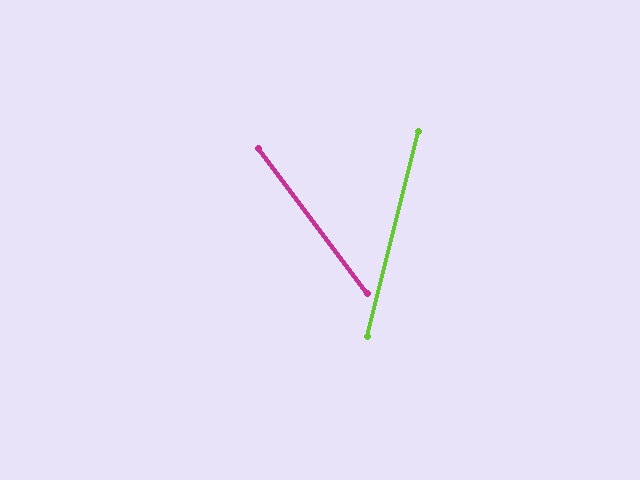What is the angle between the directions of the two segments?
Approximately 51 degrees.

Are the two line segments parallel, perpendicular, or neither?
Neither parallel nor perpendicular — they differ by about 51°.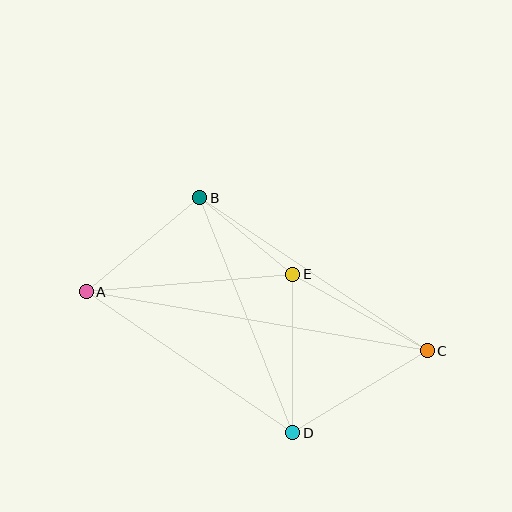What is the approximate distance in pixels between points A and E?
The distance between A and E is approximately 207 pixels.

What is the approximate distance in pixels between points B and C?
The distance between B and C is approximately 274 pixels.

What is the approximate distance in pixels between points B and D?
The distance between B and D is approximately 252 pixels.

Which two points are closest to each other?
Points B and E are closest to each other.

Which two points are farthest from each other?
Points A and C are farthest from each other.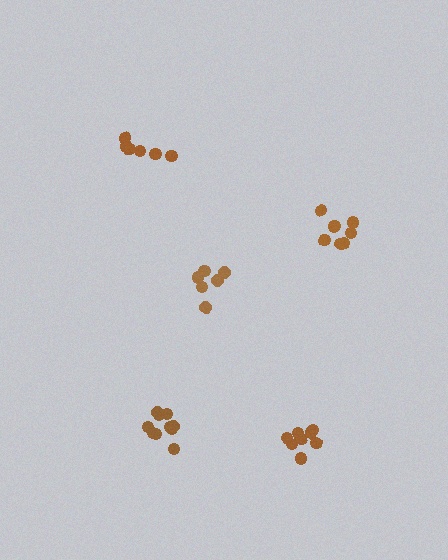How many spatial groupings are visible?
There are 5 spatial groupings.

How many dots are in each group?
Group 1: 6 dots, Group 2: 6 dots, Group 3: 8 dots, Group 4: 10 dots, Group 5: 8 dots (38 total).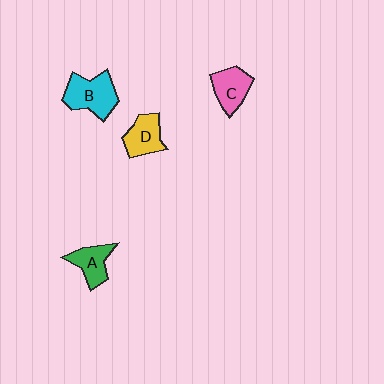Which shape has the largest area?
Shape B (cyan).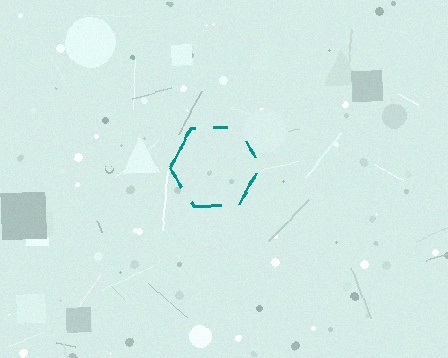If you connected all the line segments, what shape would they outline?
They would outline a hexagon.